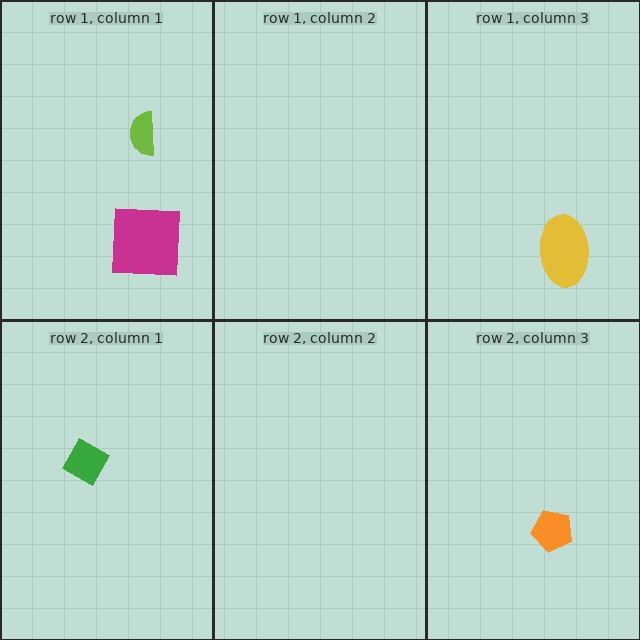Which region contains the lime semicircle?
The row 1, column 1 region.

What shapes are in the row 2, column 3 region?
The orange pentagon.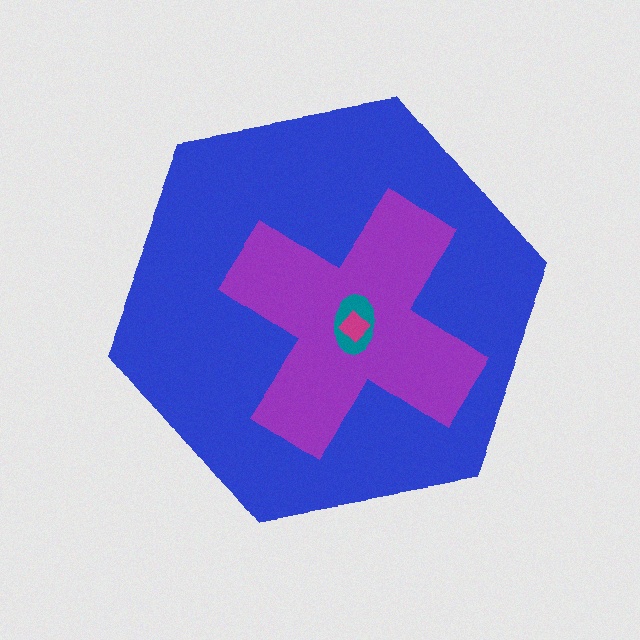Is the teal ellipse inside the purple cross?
Yes.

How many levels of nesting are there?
4.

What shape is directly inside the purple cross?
The teal ellipse.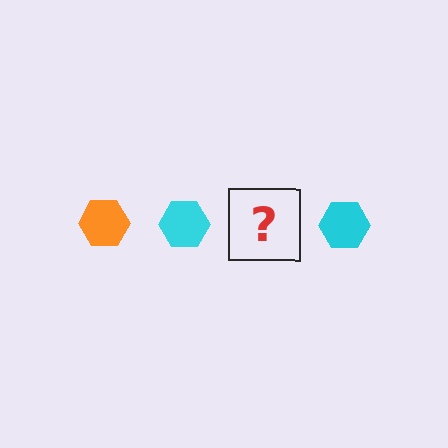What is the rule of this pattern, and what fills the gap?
The rule is that the pattern cycles through orange, cyan hexagons. The gap should be filled with an orange hexagon.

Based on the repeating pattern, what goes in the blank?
The blank should be an orange hexagon.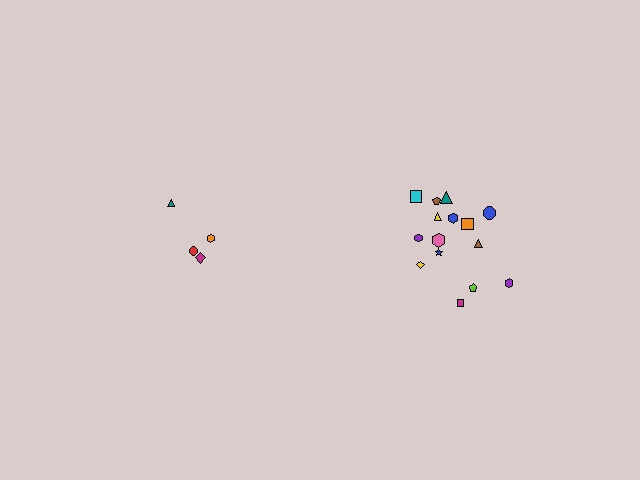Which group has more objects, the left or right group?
The right group.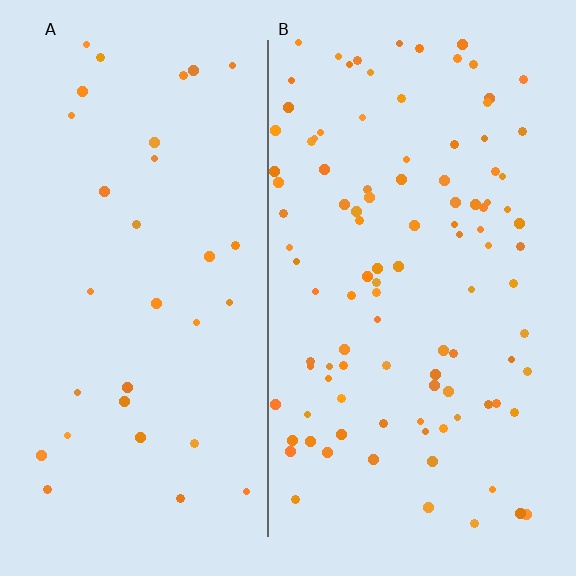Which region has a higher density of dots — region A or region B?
B (the right).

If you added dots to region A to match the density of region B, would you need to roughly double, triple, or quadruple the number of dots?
Approximately triple.